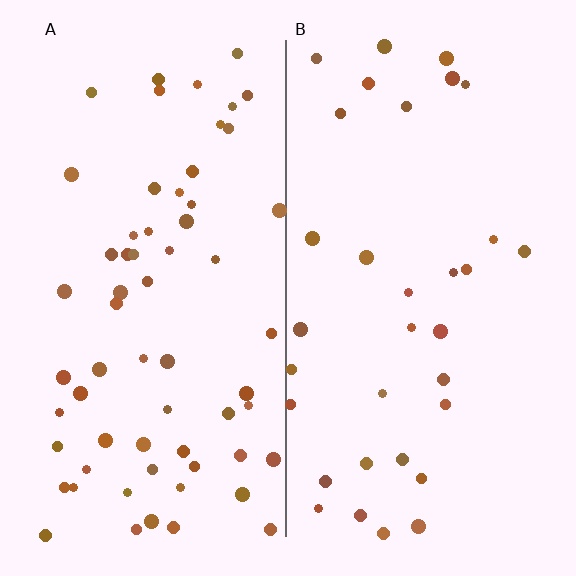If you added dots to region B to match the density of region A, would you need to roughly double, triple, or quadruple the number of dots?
Approximately double.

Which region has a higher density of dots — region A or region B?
A (the left).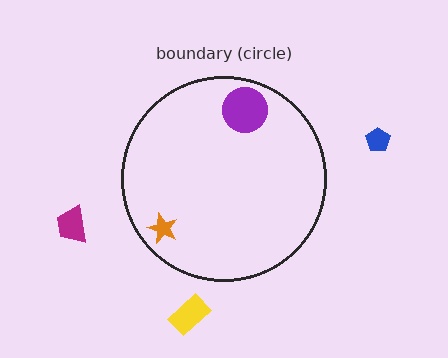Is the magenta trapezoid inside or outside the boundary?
Outside.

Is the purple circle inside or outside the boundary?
Inside.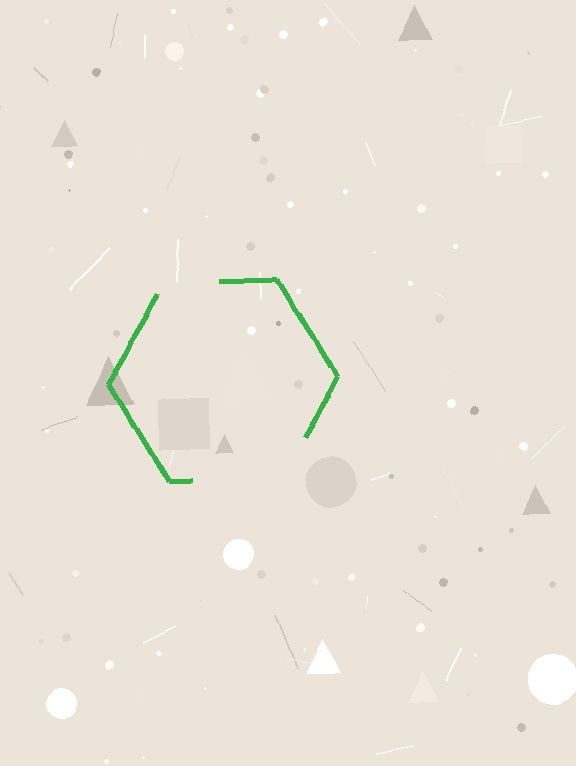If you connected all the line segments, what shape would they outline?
They would outline a hexagon.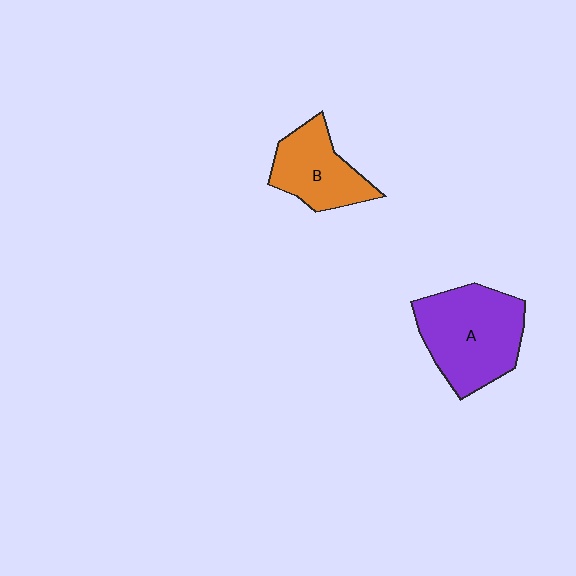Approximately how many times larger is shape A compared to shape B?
Approximately 1.5 times.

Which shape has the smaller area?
Shape B (orange).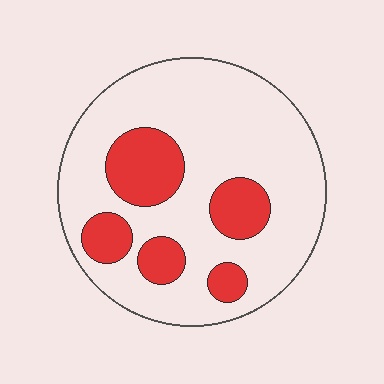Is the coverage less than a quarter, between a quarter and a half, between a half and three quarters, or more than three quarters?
Less than a quarter.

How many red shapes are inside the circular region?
5.